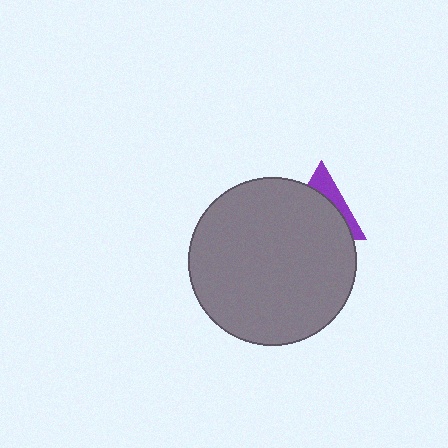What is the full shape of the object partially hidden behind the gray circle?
The partially hidden object is a purple triangle.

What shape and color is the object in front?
The object in front is a gray circle.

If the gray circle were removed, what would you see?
You would see the complete purple triangle.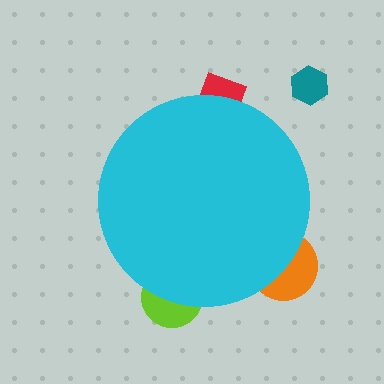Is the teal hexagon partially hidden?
No, the teal hexagon is fully visible.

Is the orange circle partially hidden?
Yes, the orange circle is partially hidden behind the cyan circle.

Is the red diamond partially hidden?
Yes, the red diamond is partially hidden behind the cyan circle.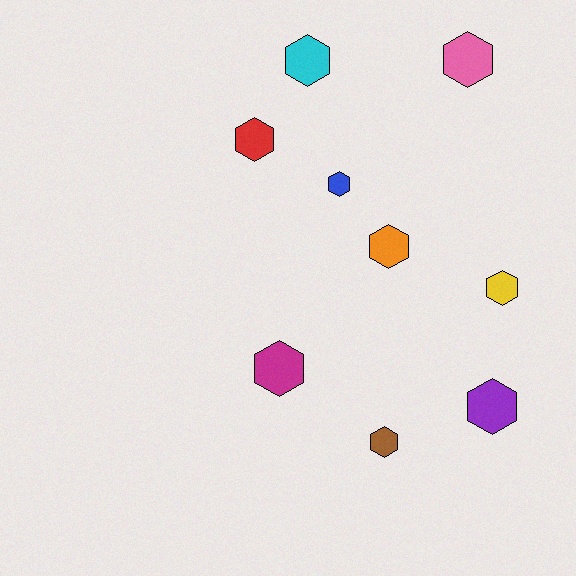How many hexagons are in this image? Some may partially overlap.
There are 9 hexagons.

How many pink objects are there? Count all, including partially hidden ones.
There is 1 pink object.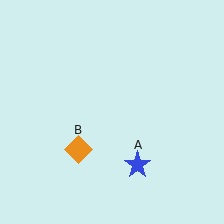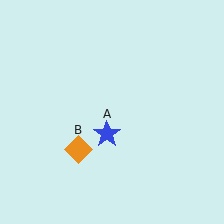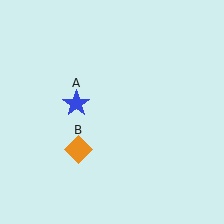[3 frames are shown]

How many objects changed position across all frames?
1 object changed position: blue star (object A).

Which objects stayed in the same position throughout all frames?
Orange diamond (object B) remained stationary.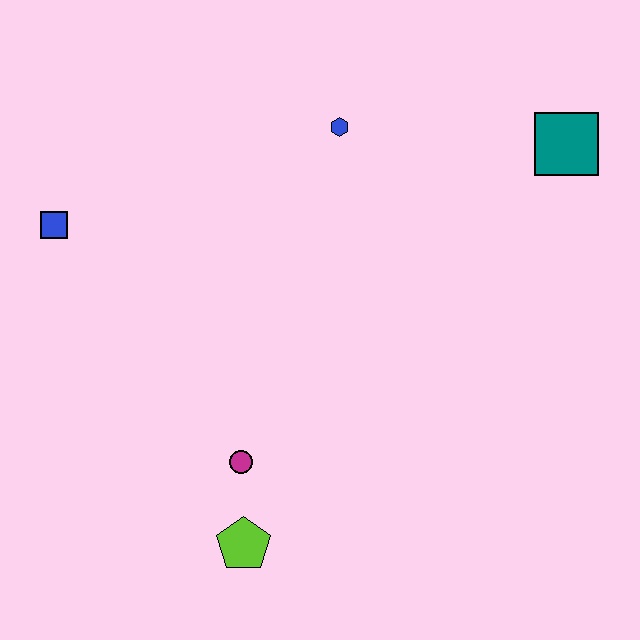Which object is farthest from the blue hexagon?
The lime pentagon is farthest from the blue hexagon.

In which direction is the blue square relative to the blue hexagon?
The blue square is to the left of the blue hexagon.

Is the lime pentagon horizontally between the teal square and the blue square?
Yes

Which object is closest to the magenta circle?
The lime pentagon is closest to the magenta circle.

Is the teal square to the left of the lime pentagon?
No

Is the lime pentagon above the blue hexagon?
No